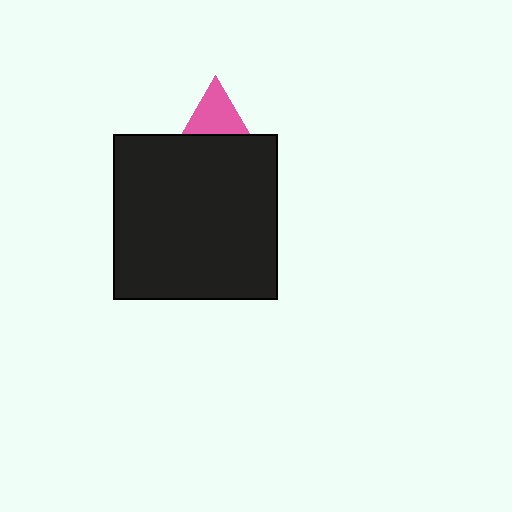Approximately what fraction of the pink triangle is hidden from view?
Roughly 62% of the pink triangle is hidden behind the black square.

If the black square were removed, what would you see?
You would see the complete pink triangle.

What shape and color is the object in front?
The object in front is a black square.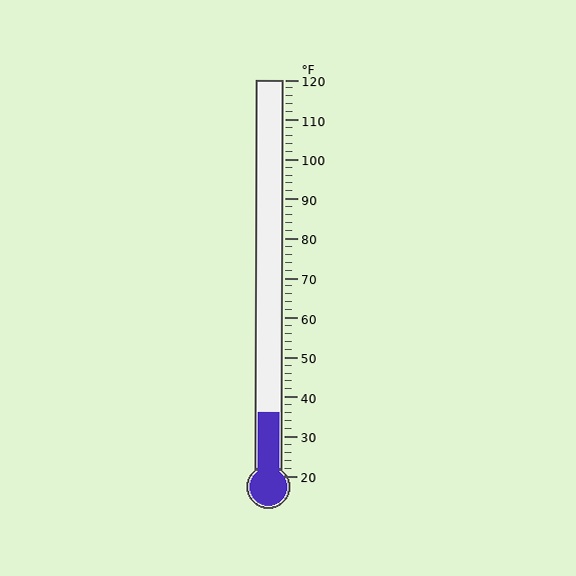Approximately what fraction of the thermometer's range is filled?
The thermometer is filled to approximately 15% of its range.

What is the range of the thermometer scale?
The thermometer scale ranges from 20°F to 120°F.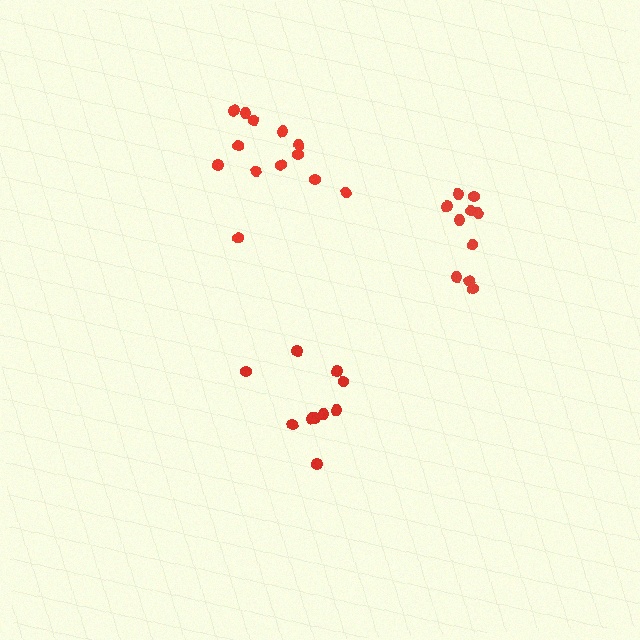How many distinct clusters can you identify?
There are 3 distinct clusters.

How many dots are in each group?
Group 1: 10 dots, Group 2: 10 dots, Group 3: 13 dots (33 total).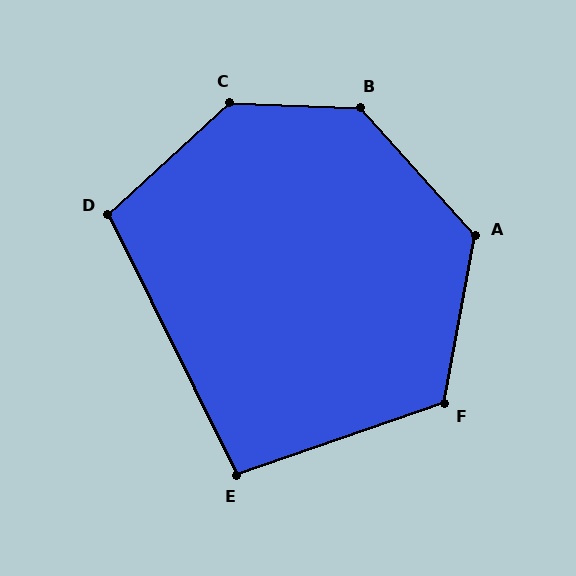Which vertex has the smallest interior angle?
E, at approximately 97 degrees.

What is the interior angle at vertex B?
Approximately 134 degrees (obtuse).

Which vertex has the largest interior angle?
C, at approximately 135 degrees.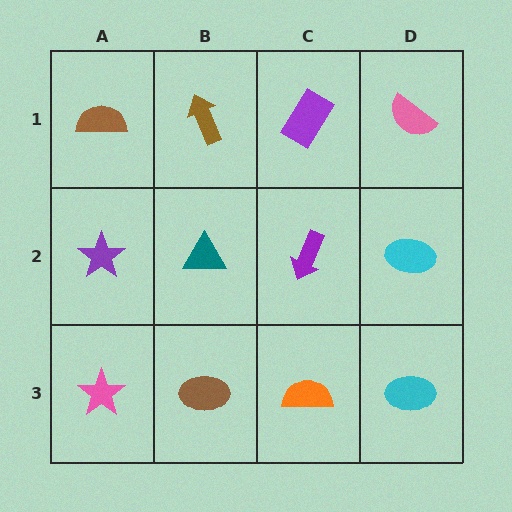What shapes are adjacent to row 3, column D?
A cyan ellipse (row 2, column D), an orange semicircle (row 3, column C).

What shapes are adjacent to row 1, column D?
A cyan ellipse (row 2, column D), a purple rectangle (row 1, column C).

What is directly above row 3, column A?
A purple star.